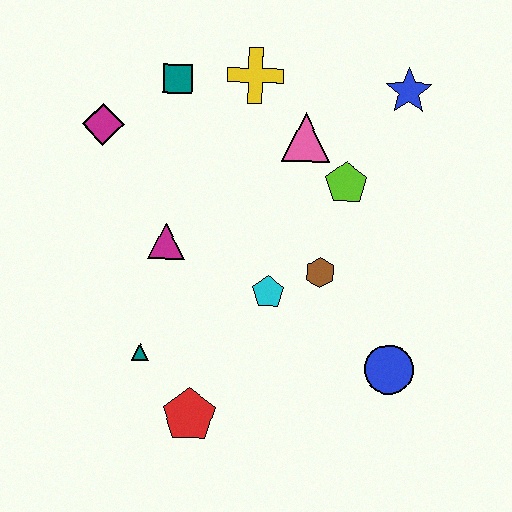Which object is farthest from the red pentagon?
The blue star is farthest from the red pentagon.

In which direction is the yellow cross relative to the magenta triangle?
The yellow cross is above the magenta triangle.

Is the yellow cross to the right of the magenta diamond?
Yes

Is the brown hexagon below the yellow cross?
Yes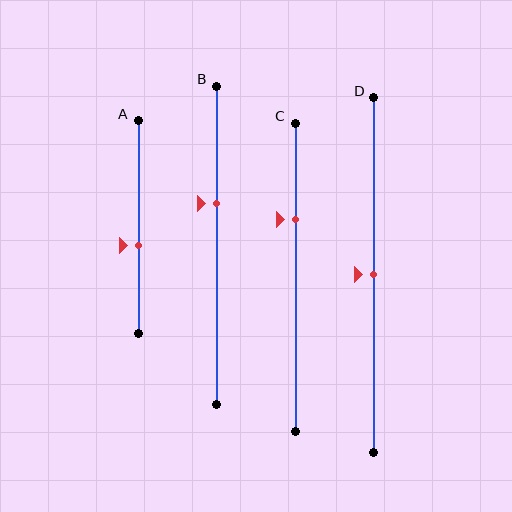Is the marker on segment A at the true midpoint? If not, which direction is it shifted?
No, the marker on segment A is shifted downward by about 9% of the segment length.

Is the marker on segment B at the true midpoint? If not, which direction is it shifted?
No, the marker on segment B is shifted upward by about 13% of the segment length.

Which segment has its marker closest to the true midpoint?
Segment D has its marker closest to the true midpoint.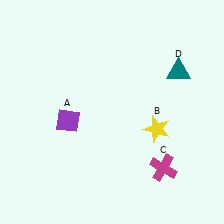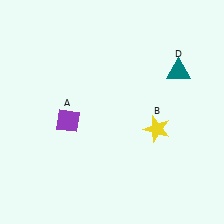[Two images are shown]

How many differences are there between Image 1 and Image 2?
There is 1 difference between the two images.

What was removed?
The magenta cross (C) was removed in Image 2.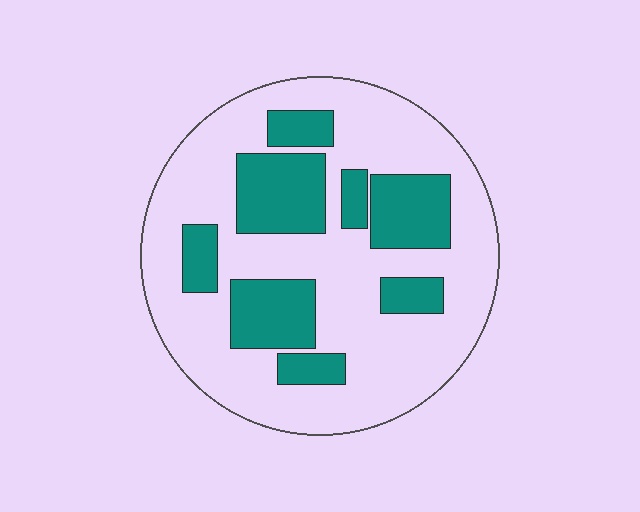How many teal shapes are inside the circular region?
8.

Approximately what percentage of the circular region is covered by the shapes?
Approximately 30%.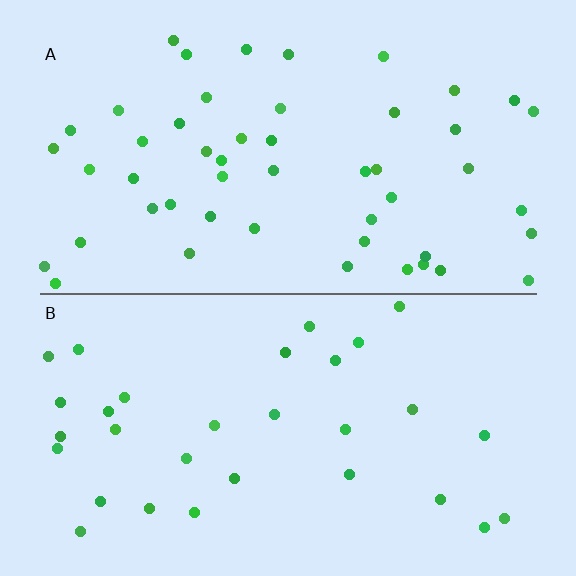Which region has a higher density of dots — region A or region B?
A (the top).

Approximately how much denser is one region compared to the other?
Approximately 1.6× — region A over region B.